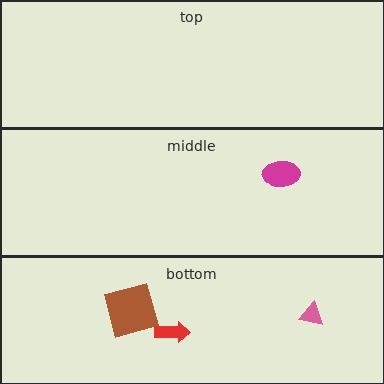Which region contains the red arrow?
The bottom region.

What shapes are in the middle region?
The magenta ellipse.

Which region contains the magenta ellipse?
The middle region.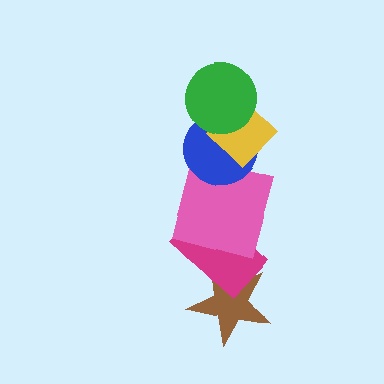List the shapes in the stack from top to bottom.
From top to bottom: the green circle, the yellow diamond, the blue circle, the pink square, the magenta rectangle, the brown star.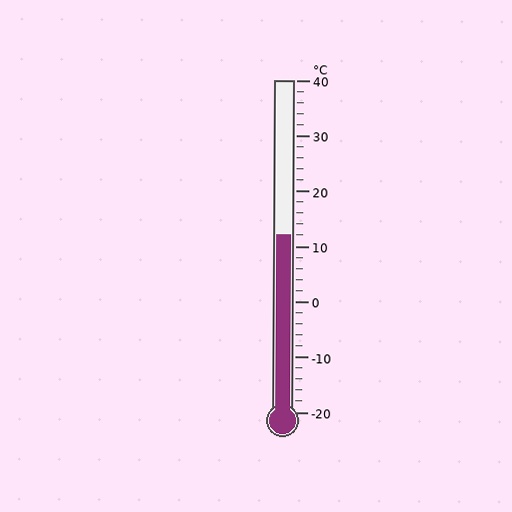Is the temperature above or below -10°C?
The temperature is above -10°C.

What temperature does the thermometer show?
The thermometer shows approximately 12°C.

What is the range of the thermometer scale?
The thermometer scale ranges from -20°C to 40°C.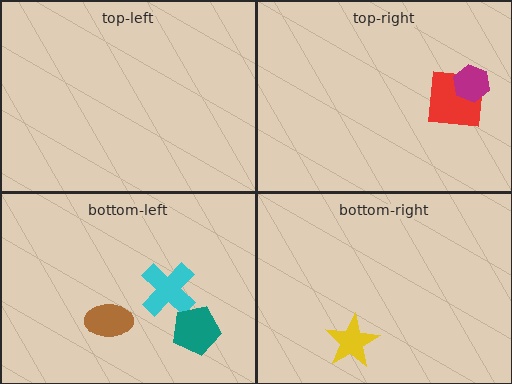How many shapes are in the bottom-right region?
1.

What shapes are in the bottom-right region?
The yellow star.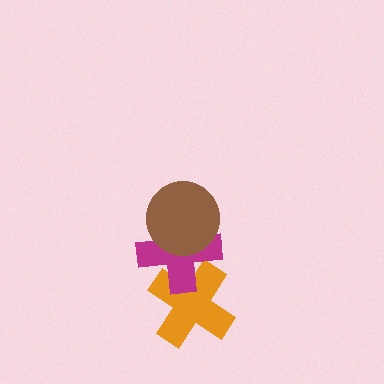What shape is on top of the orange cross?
The magenta cross is on top of the orange cross.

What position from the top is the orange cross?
The orange cross is 3rd from the top.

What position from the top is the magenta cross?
The magenta cross is 2nd from the top.